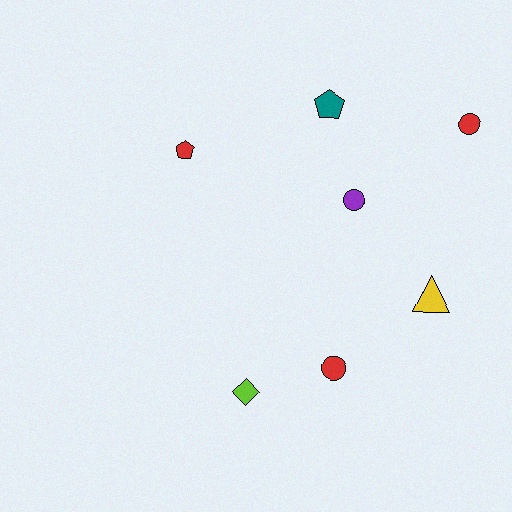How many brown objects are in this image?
There are no brown objects.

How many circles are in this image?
There are 3 circles.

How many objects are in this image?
There are 7 objects.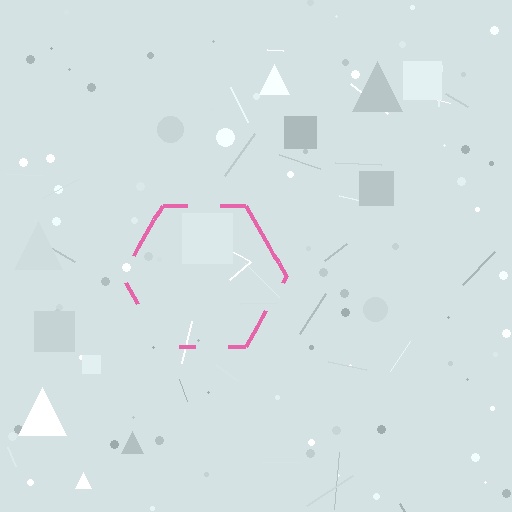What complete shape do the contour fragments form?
The contour fragments form a hexagon.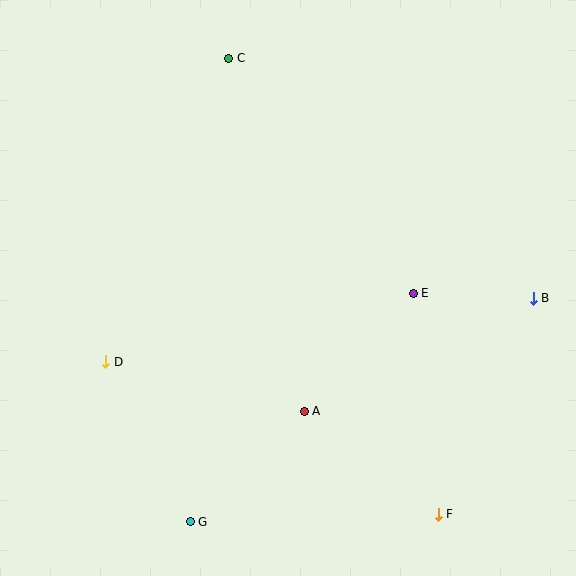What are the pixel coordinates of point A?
Point A is at (304, 411).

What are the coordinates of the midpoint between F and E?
The midpoint between F and E is at (426, 404).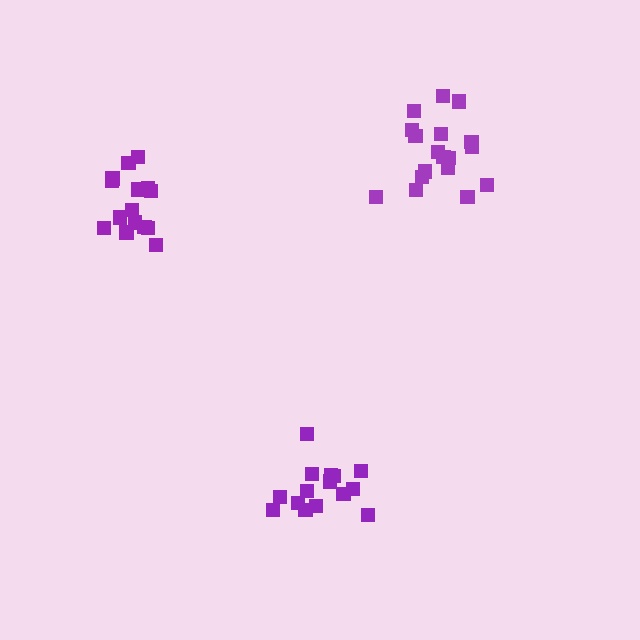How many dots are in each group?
Group 1: 18 dots, Group 2: 15 dots, Group 3: 15 dots (48 total).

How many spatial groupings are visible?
There are 3 spatial groupings.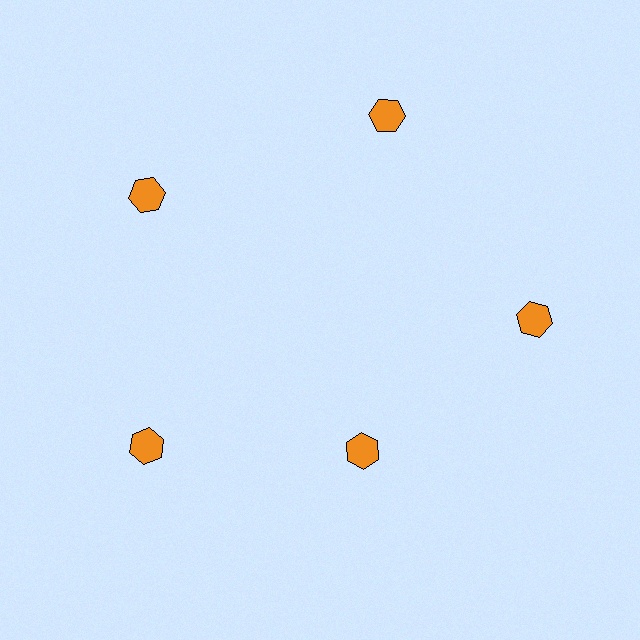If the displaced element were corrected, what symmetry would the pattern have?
It would have 5-fold rotational symmetry — the pattern would map onto itself every 72 degrees.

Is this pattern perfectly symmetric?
No. The 5 orange hexagons are arranged in a ring, but one element near the 5 o'clock position is pulled inward toward the center, breaking the 5-fold rotational symmetry.